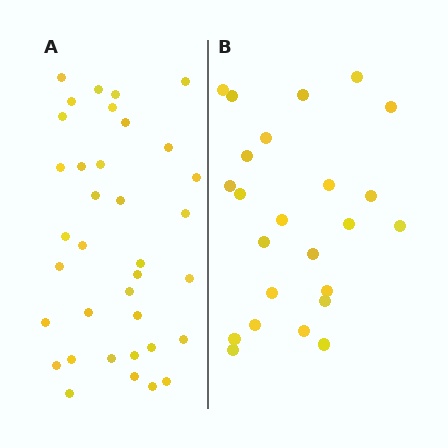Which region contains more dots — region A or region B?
Region A (the left region) has more dots.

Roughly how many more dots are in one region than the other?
Region A has roughly 12 or so more dots than region B.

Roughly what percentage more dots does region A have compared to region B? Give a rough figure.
About 50% more.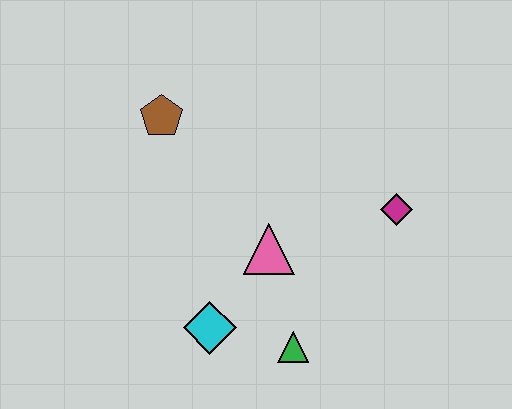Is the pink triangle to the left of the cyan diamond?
No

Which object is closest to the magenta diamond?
The pink triangle is closest to the magenta diamond.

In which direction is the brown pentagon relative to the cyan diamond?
The brown pentagon is above the cyan diamond.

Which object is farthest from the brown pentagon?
The green triangle is farthest from the brown pentagon.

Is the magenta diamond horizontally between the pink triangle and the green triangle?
No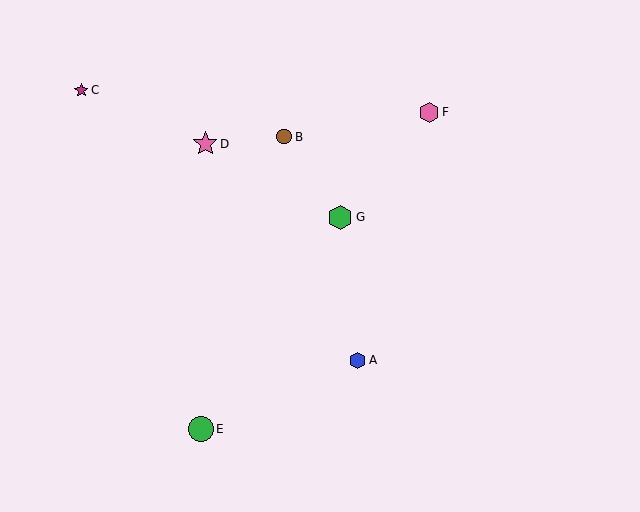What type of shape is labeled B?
Shape B is a brown circle.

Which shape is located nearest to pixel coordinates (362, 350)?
The blue hexagon (labeled A) at (358, 360) is nearest to that location.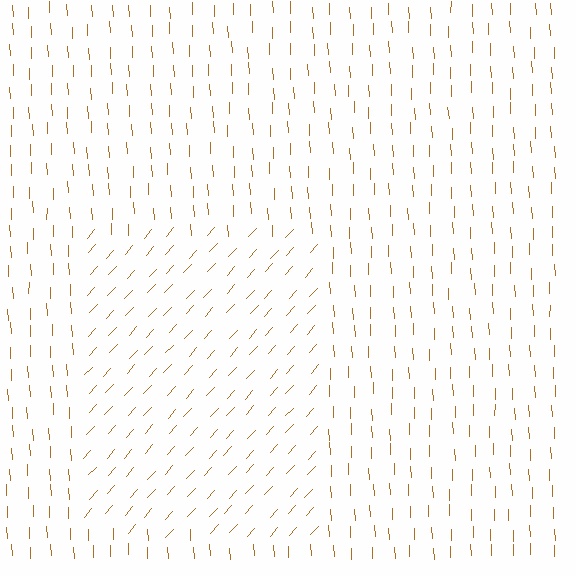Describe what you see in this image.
The image is filled with small brown line segments. A rectangle region in the image has lines oriented differently from the surrounding lines, creating a visible texture boundary.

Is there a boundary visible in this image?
Yes, there is a texture boundary formed by a change in line orientation.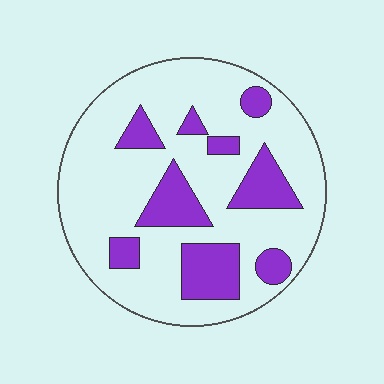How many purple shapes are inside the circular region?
9.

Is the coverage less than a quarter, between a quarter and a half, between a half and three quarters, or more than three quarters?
Less than a quarter.